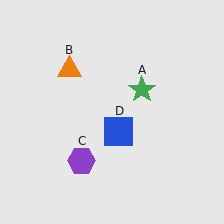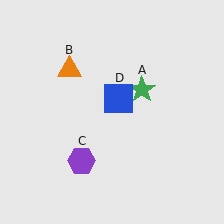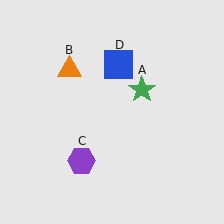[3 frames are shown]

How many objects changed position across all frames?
1 object changed position: blue square (object D).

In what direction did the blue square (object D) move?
The blue square (object D) moved up.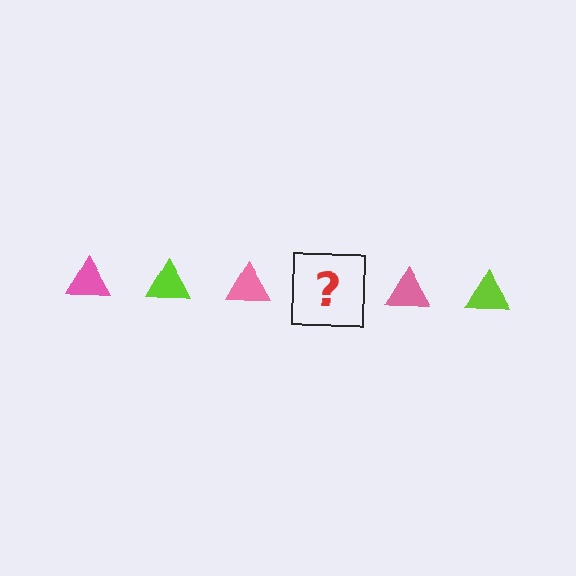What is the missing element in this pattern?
The missing element is a lime triangle.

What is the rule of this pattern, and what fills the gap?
The rule is that the pattern cycles through pink, lime triangles. The gap should be filled with a lime triangle.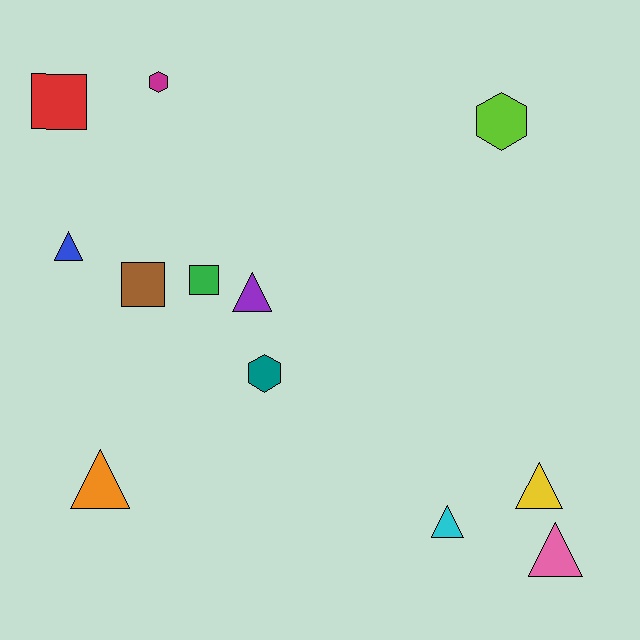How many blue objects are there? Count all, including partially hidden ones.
There is 1 blue object.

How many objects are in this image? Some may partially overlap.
There are 12 objects.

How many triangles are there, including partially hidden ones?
There are 6 triangles.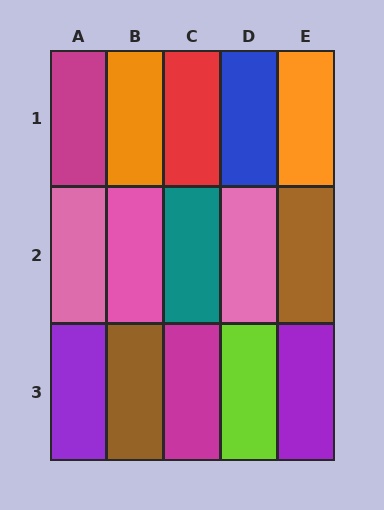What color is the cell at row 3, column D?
Lime.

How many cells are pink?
3 cells are pink.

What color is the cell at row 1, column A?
Magenta.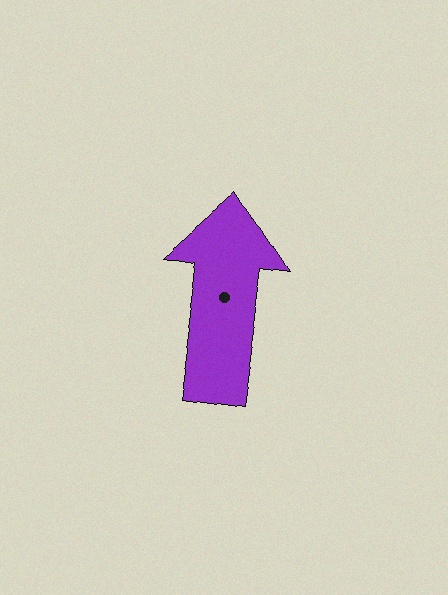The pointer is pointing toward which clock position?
Roughly 12 o'clock.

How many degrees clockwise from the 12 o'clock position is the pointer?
Approximately 8 degrees.